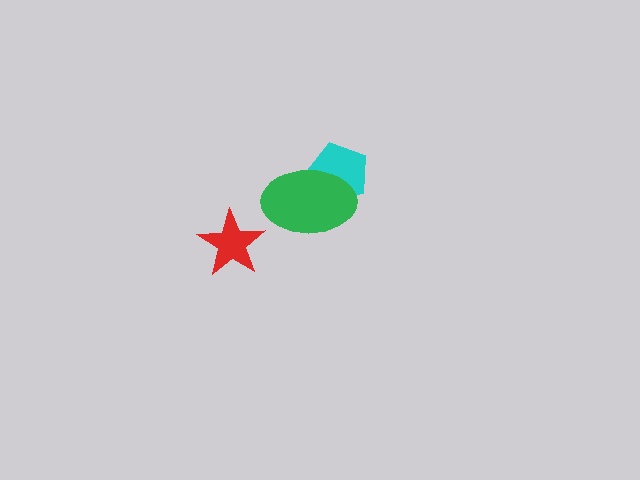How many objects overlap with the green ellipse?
1 object overlaps with the green ellipse.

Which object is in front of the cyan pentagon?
The green ellipse is in front of the cyan pentagon.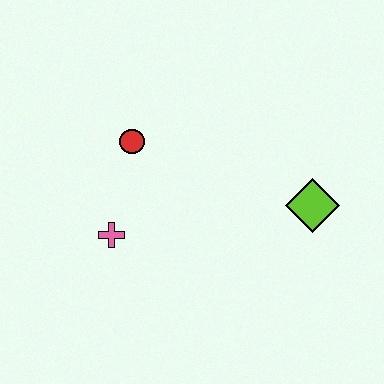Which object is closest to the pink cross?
The red circle is closest to the pink cross.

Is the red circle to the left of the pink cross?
No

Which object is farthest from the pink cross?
The lime diamond is farthest from the pink cross.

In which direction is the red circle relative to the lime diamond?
The red circle is to the left of the lime diamond.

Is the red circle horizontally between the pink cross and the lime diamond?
Yes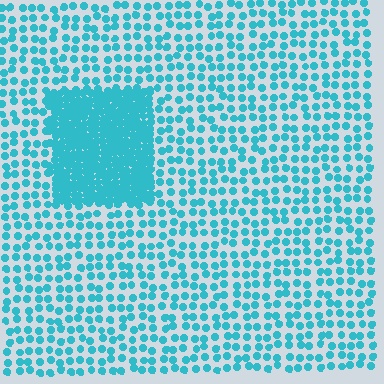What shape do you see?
I see a rectangle.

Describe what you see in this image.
The image contains small cyan elements arranged at two different densities. A rectangle-shaped region is visible where the elements are more densely packed than the surrounding area.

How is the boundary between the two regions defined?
The boundary is defined by a change in element density (approximately 3.1x ratio). All elements are the same color, size, and shape.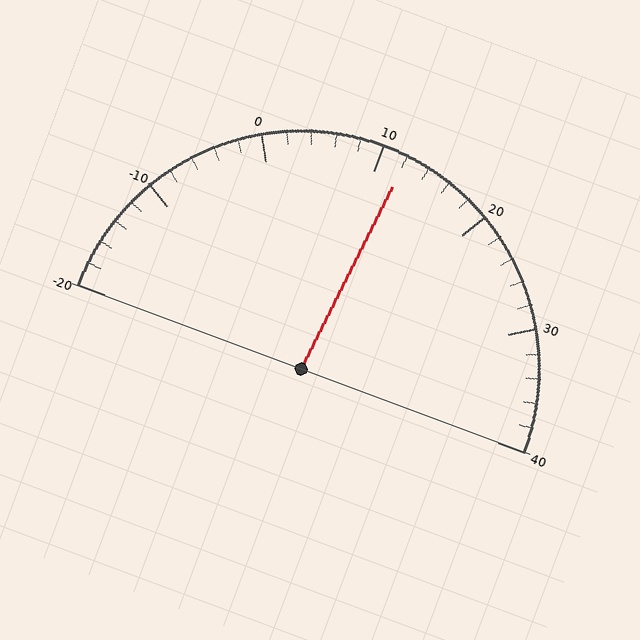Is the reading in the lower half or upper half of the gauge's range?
The reading is in the upper half of the range (-20 to 40).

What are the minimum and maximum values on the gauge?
The gauge ranges from -20 to 40.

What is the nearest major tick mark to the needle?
The nearest major tick mark is 10.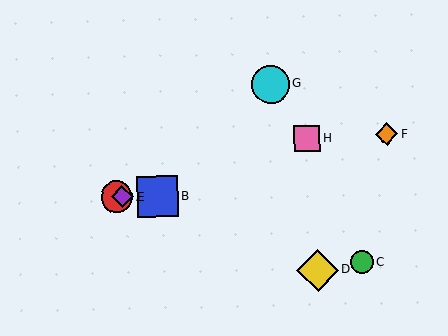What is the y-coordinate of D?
Object D is at y≈270.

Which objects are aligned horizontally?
Objects A, B, E are aligned horizontally.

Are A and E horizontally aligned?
Yes, both are at y≈197.